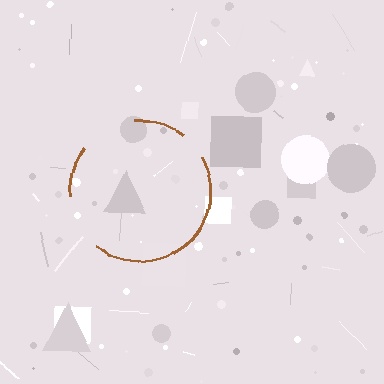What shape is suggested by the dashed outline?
The dashed outline suggests a circle.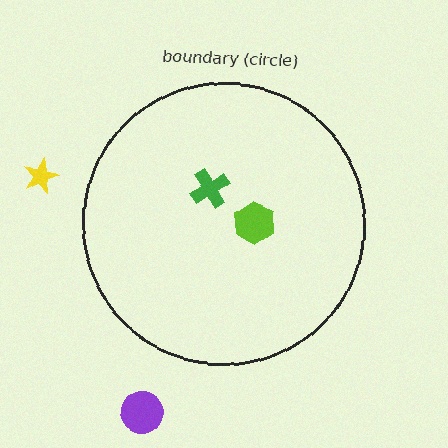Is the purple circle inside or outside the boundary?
Outside.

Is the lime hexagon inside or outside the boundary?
Inside.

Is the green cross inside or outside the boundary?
Inside.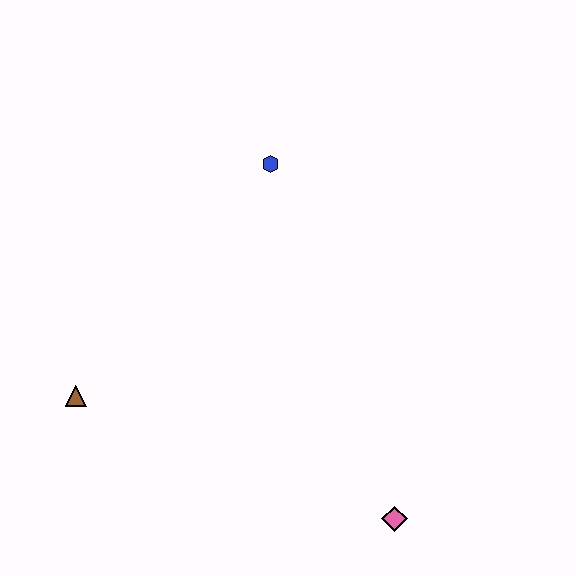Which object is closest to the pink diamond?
The brown triangle is closest to the pink diamond.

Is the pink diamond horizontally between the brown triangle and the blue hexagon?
No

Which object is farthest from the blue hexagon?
The pink diamond is farthest from the blue hexagon.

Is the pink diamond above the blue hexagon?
No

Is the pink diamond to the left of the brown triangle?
No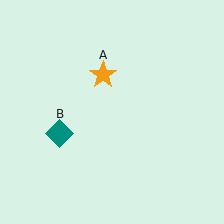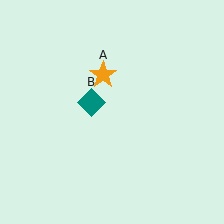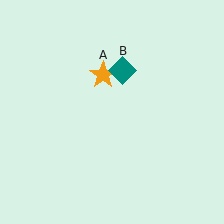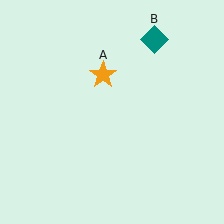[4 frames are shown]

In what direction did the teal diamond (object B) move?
The teal diamond (object B) moved up and to the right.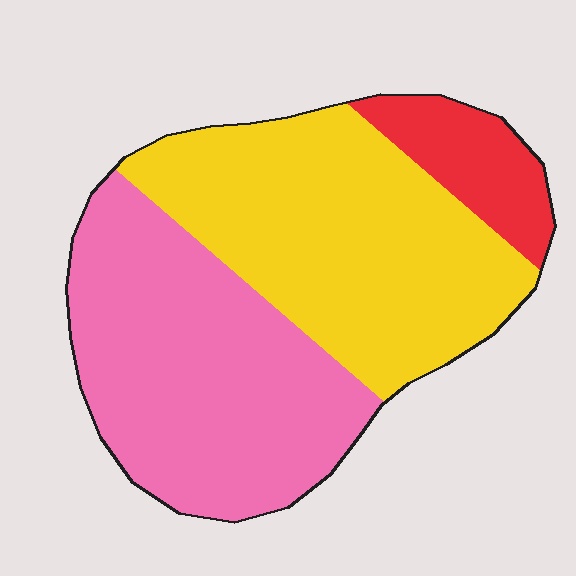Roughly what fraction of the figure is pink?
Pink covers roughly 45% of the figure.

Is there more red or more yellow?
Yellow.